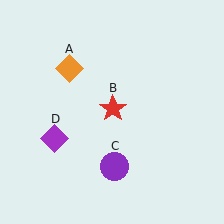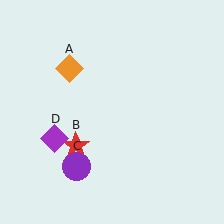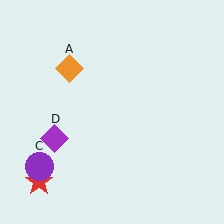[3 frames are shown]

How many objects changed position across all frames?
2 objects changed position: red star (object B), purple circle (object C).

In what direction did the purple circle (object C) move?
The purple circle (object C) moved left.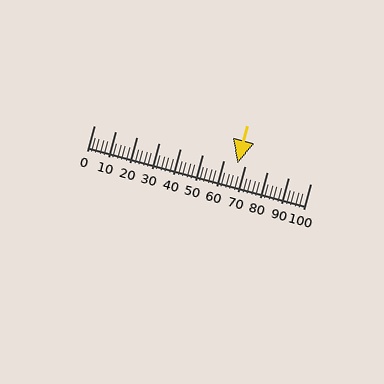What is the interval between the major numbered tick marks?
The major tick marks are spaced 10 units apart.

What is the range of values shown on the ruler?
The ruler shows values from 0 to 100.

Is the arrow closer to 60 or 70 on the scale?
The arrow is closer to 70.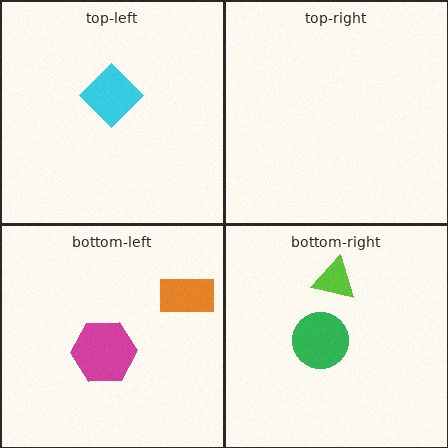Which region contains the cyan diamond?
The top-left region.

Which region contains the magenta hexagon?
The bottom-left region.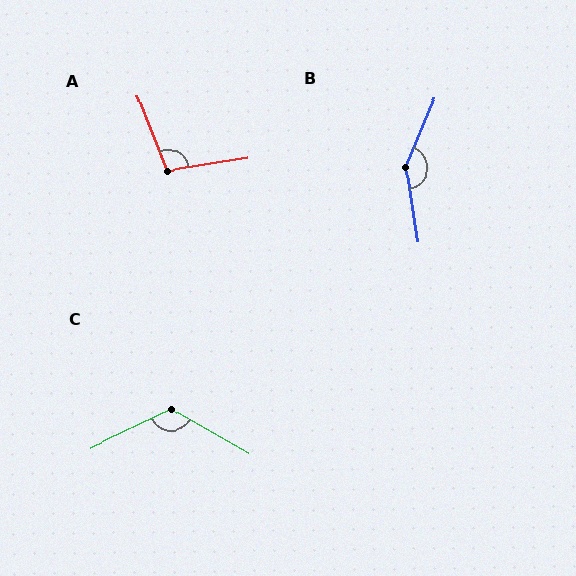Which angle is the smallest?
A, at approximately 103 degrees.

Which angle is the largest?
B, at approximately 148 degrees.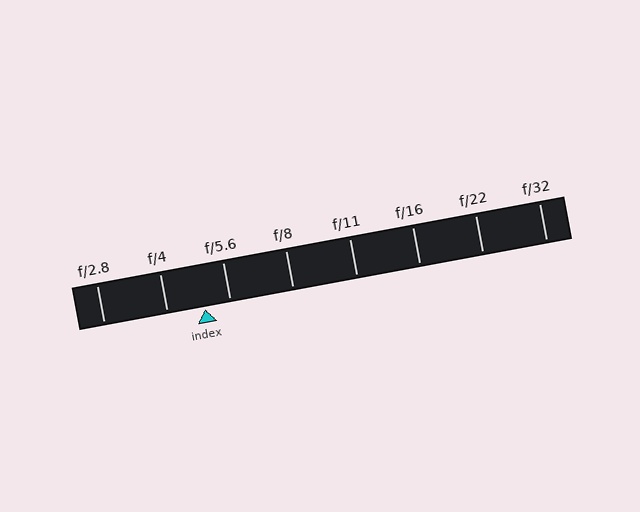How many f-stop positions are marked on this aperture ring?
There are 8 f-stop positions marked.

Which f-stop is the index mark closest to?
The index mark is closest to f/5.6.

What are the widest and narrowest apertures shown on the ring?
The widest aperture shown is f/2.8 and the narrowest is f/32.